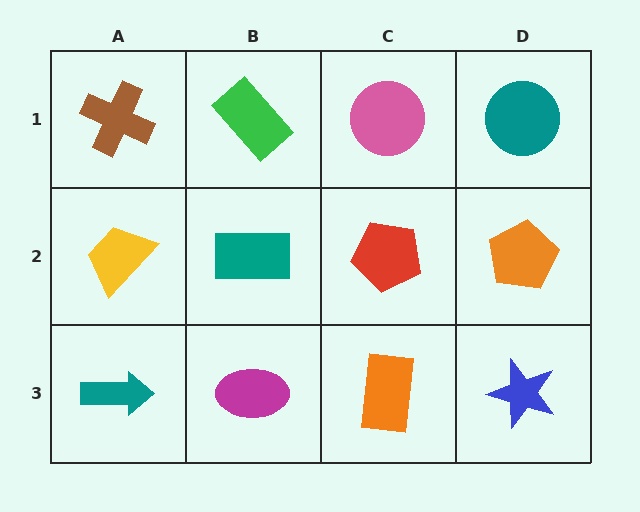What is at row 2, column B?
A teal rectangle.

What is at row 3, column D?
A blue star.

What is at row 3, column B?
A magenta ellipse.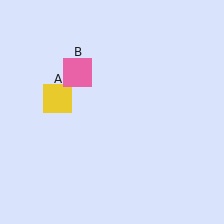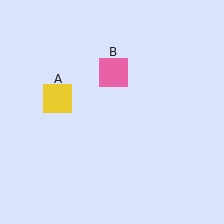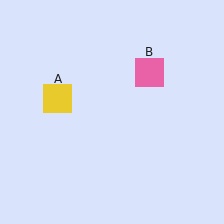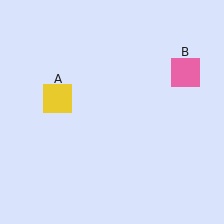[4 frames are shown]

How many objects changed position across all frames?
1 object changed position: pink square (object B).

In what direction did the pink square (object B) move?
The pink square (object B) moved right.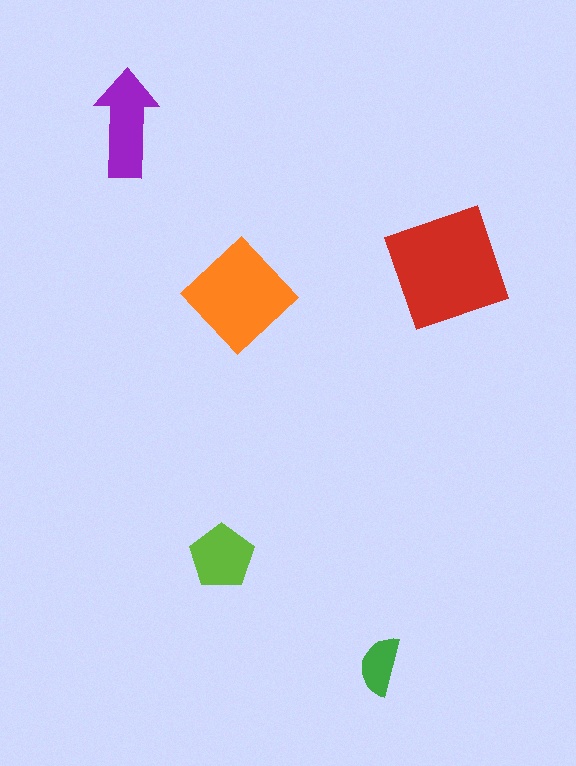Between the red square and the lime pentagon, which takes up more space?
The red square.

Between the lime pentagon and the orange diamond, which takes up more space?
The orange diamond.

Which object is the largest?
The red square.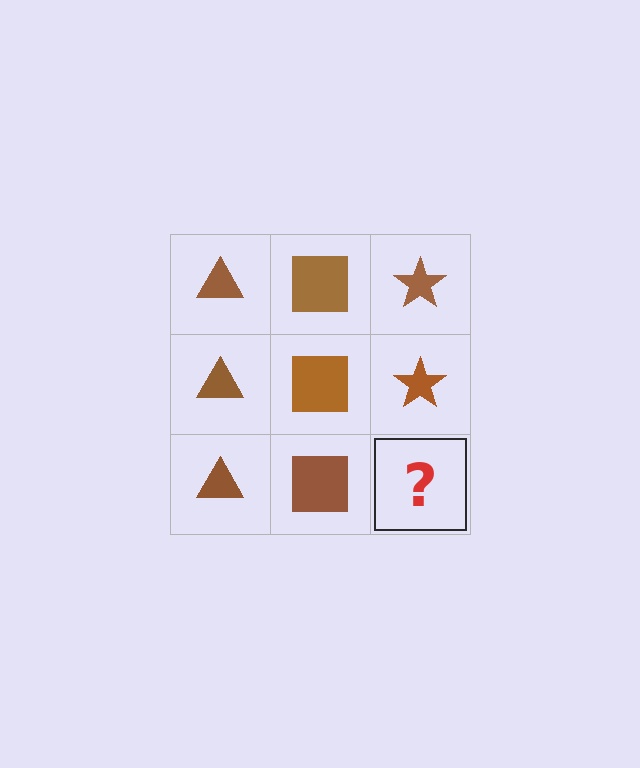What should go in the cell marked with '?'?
The missing cell should contain a brown star.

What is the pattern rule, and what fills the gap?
The rule is that each column has a consistent shape. The gap should be filled with a brown star.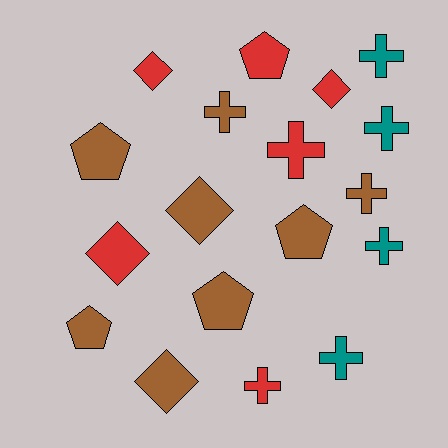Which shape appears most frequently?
Cross, with 8 objects.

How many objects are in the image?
There are 18 objects.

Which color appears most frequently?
Brown, with 8 objects.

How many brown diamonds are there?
There are 2 brown diamonds.